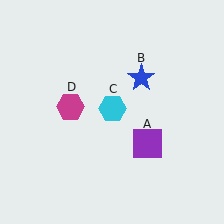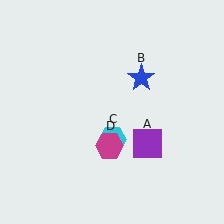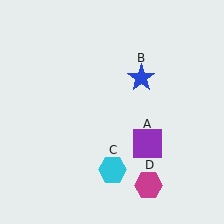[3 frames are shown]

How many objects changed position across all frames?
2 objects changed position: cyan hexagon (object C), magenta hexagon (object D).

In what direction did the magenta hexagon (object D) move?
The magenta hexagon (object D) moved down and to the right.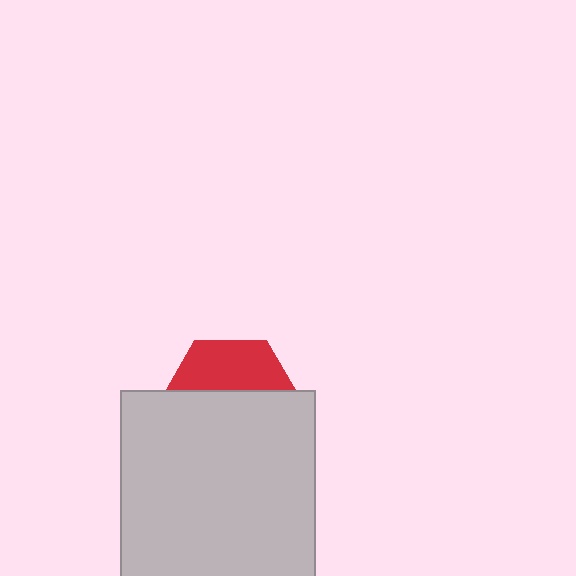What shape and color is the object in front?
The object in front is a light gray square.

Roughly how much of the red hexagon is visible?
A small part of it is visible (roughly 37%).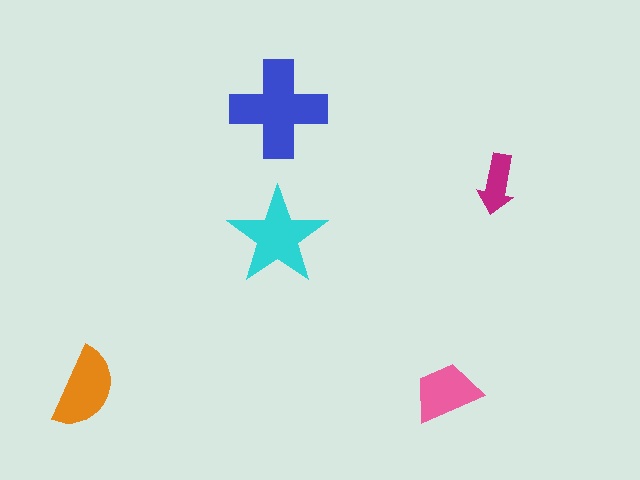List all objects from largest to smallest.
The blue cross, the cyan star, the orange semicircle, the pink trapezoid, the magenta arrow.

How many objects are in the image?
There are 5 objects in the image.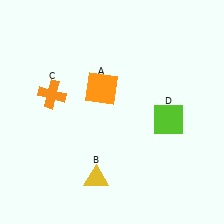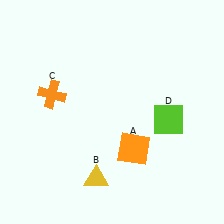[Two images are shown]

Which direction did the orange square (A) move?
The orange square (A) moved down.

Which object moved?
The orange square (A) moved down.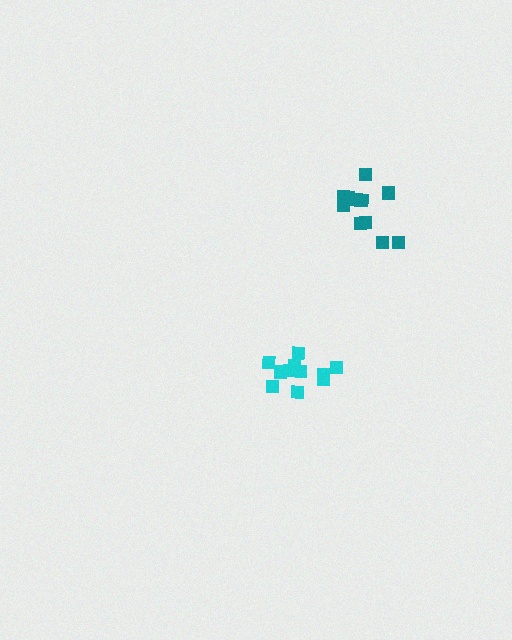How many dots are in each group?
Group 1: 11 dots, Group 2: 11 dots (22 total).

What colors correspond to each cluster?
The clusters are colored: cyan, teal.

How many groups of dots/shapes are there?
There are 2 groups.